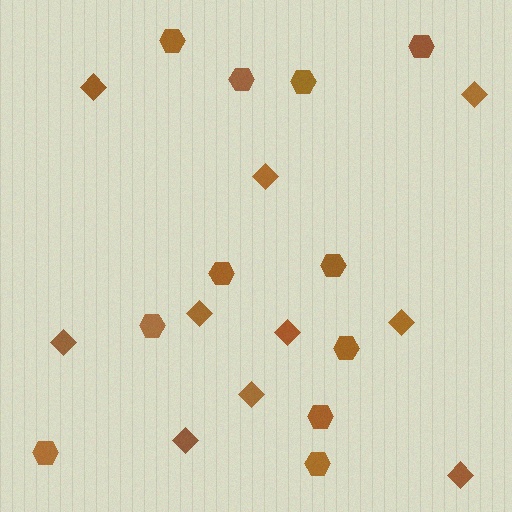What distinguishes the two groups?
There are 2 groups: one group of diamonds (10) and one group of hexagons (11).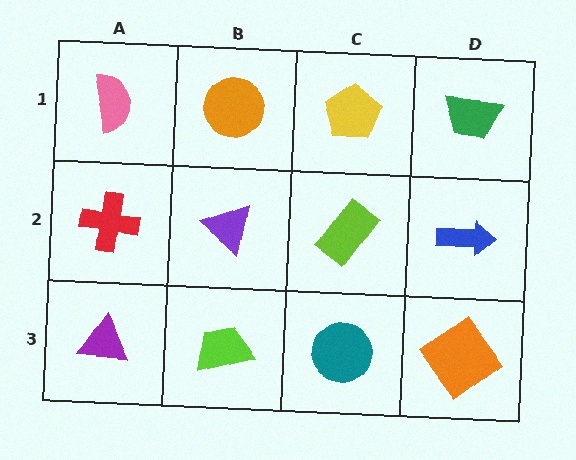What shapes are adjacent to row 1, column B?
A purple triangle (row 2, column B), a pink semicircle (row 1, column A), a yellow pentagon (row 1, column C).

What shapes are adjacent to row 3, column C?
A lime rectangle (row 2, column C), a lime trapezoid (row 3, column B), an orange diamond (row 3, column D).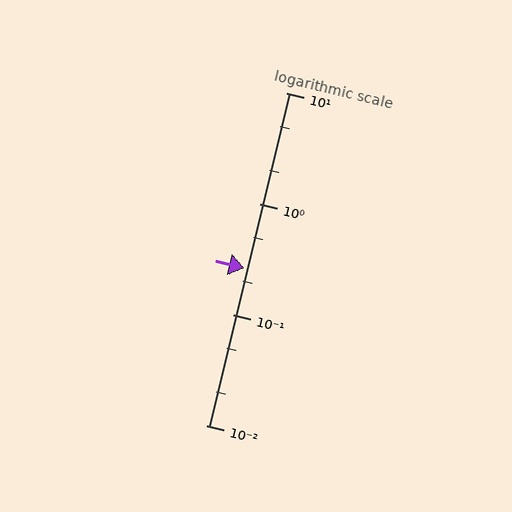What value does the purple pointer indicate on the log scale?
The pointer indicates approximately 0.26.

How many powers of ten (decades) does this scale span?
The scale spans 3 decades, from 0.01 to 10.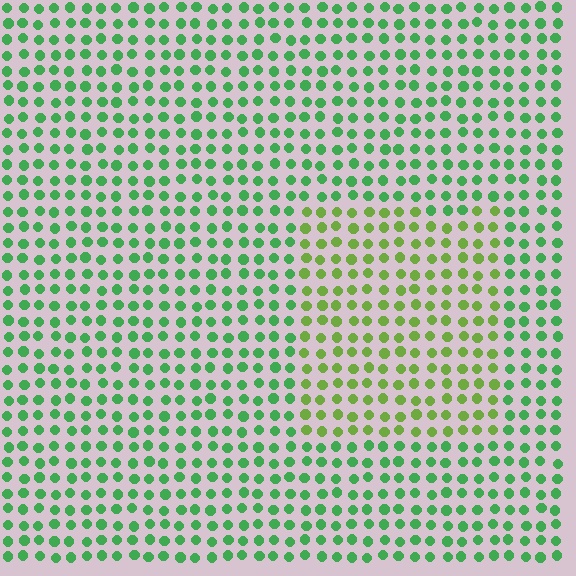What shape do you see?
I see a rectangle.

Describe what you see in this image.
The image is filled with small green elements in a uniform arrangement. A rectangle-shaped region is visible where the elements are tinted to a slightly different hue, forming a subtle color boundary.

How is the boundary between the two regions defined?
The boundary is defined purely by a slight shift in hue (about 37 degrees). Spacing, size, and orientation are identical on both sides.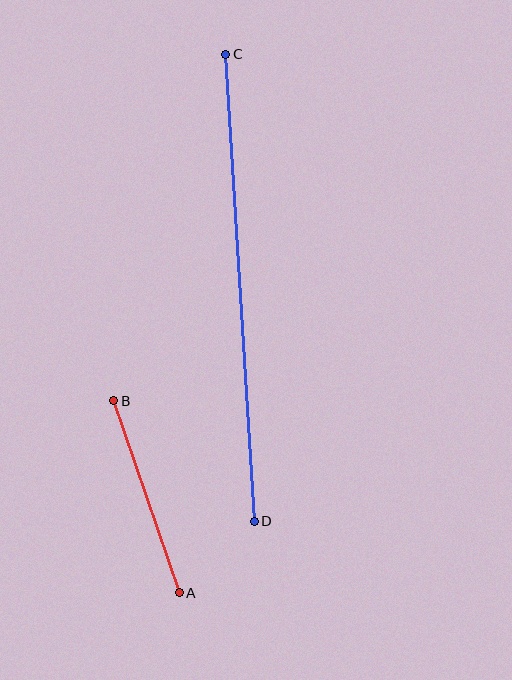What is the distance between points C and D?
The distance is approximately 468 pixels.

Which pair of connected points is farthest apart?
Points C and D are farthest apart.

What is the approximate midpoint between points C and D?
The midpoint is at approximately (240, 288) pixels.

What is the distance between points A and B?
The distance is approximately 203 pixels.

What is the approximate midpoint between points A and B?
The midpoint is at approximately (147, 497) pixels.